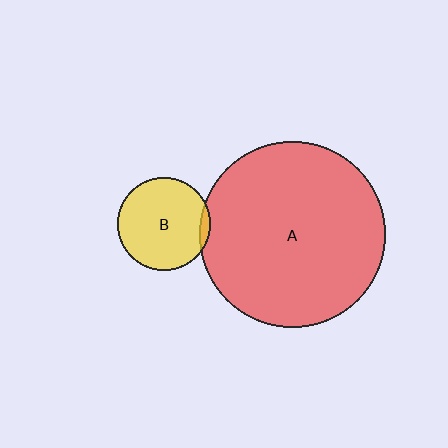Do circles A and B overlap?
Yes.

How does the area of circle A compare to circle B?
Approximately 4.0 times.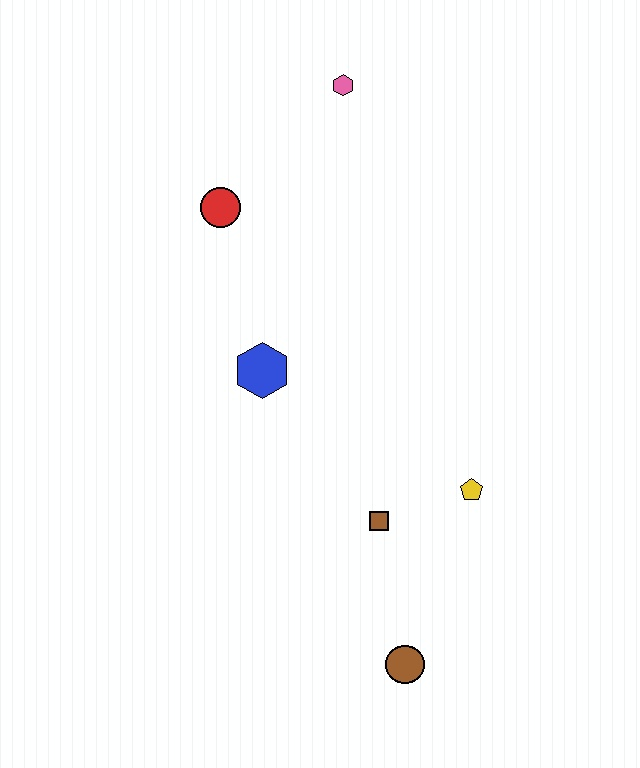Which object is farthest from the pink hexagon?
The brown circle is farthest from the pink hexagon.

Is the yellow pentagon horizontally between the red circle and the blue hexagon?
No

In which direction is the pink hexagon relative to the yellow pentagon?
The pink hexagon is above the yellow pentagon.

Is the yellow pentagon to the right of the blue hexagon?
Yes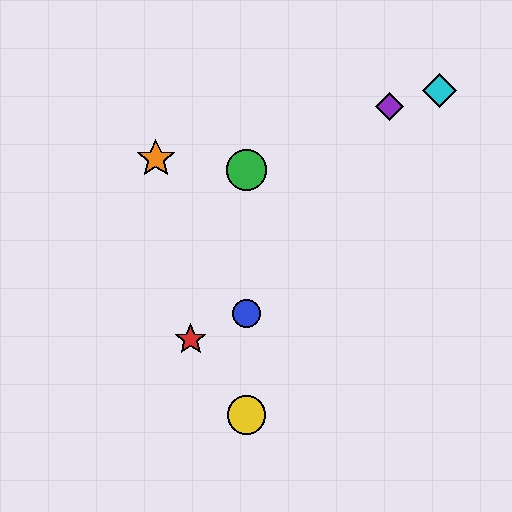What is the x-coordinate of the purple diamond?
The purple diamond is at x≈389.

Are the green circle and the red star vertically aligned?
No, the green circle is at x≈246 and the red star is at x≈191.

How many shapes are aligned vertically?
3 shapes (the blue circle, the green circle, the yellow circle) are aligned vertically.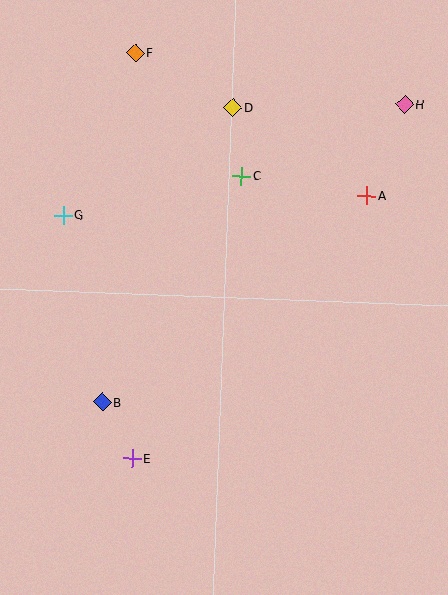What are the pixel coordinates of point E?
Point E is at (132, 458).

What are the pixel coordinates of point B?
Point B is at (102, 402).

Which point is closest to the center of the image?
Point C at (242, 176) is closest to the center.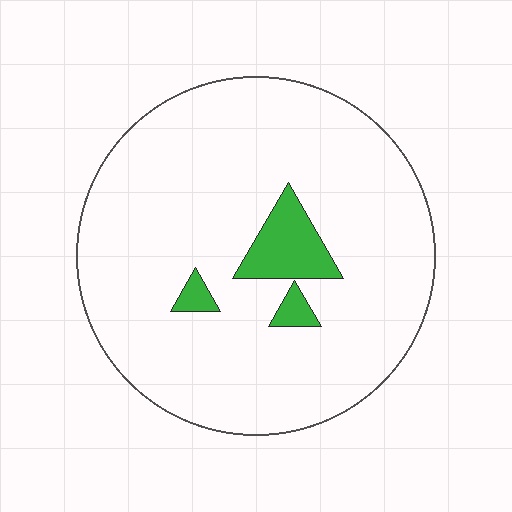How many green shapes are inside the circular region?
3.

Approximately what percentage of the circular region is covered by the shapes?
Approximately 10%.